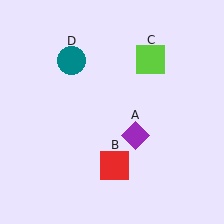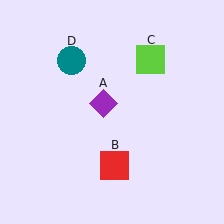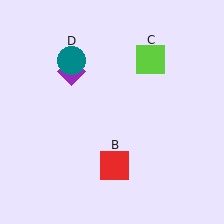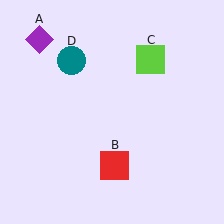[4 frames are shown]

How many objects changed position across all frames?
1 object changed position: purple diamond (object A).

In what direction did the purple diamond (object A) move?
The purple diamond (object A) moved up and to the left.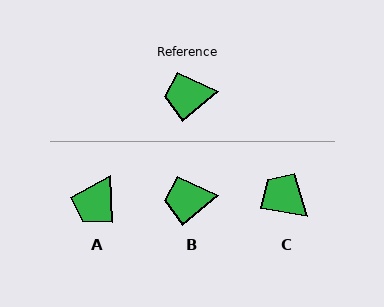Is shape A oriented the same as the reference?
No, it is off by about 53 degrees.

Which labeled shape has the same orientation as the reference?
B.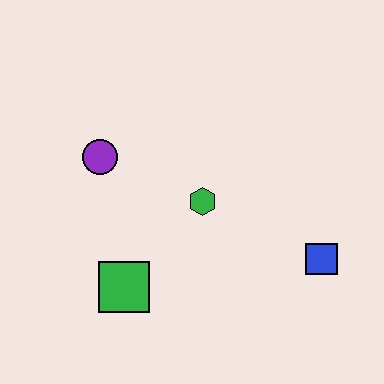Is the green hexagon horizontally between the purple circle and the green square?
No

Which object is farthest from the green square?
The blue square is farthest from the green square.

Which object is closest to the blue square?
The green hexagon is closest to the blue square.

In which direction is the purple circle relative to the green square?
The purple circle is above the green square.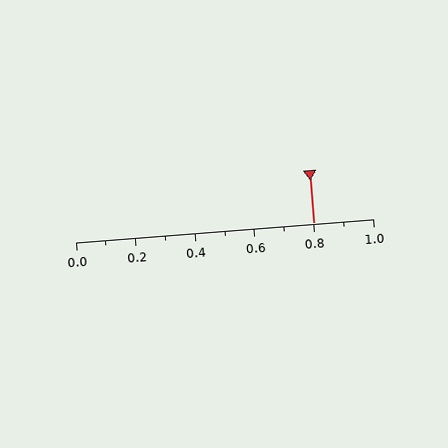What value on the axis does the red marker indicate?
The marker indicates approximately 0.8.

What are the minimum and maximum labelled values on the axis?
The axis runs from 0.0 to 1.0.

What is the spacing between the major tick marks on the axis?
The major ticks are spaced 0.2 apart.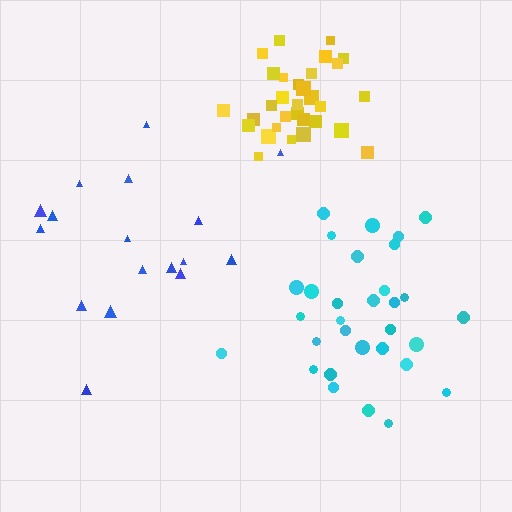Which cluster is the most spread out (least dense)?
Blue.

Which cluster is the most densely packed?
Yellow.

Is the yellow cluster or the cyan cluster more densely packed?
Yellow.